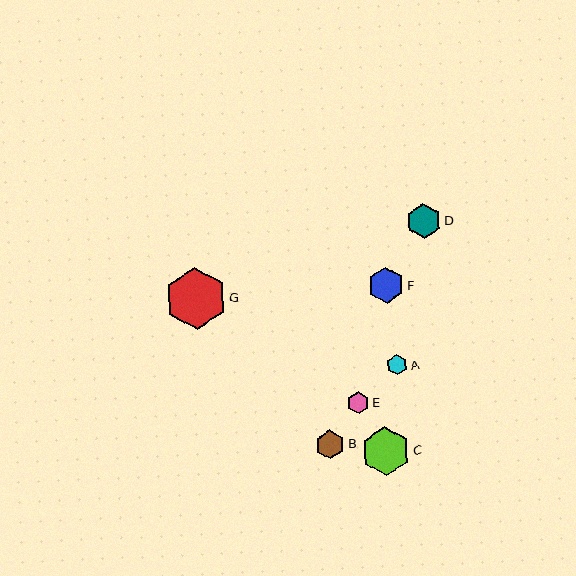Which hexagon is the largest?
Hexagon G is the largest with a size of approximately 62 pixels.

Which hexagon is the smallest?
Hexagon A is the smallest with a size of approximately 20 pixels.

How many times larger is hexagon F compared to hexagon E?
Hexagon F is approximately 1.6 times the size of hexagon E.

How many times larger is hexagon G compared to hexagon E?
Hexagon G is approximately 2.8 times the size of hexagon E.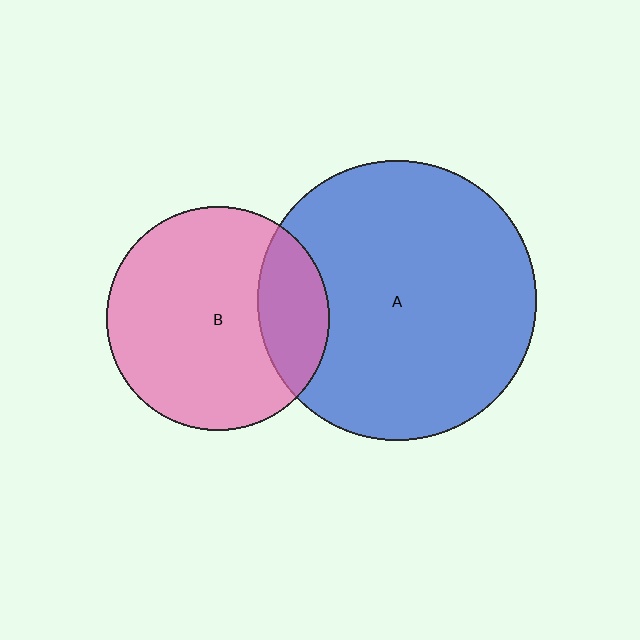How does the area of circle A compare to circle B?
Approximately 1.6 times.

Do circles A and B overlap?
Yes.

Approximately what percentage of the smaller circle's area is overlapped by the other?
Approximately 20%.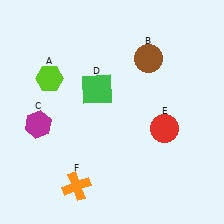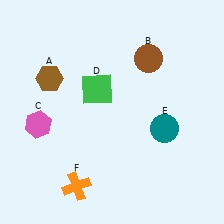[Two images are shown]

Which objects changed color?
A changed from lime to brown. C changed from magenta to pink. E changed from red to teal.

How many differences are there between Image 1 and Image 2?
There are 3 differences between the two images.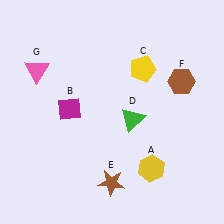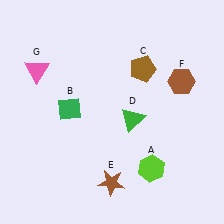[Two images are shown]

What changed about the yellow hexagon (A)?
In Image 1, A is yellow. In Image 2, it changed to lime.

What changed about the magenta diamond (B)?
In Image 1, B is magenta. In Image 2, it changed to green.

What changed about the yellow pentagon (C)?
In Image 1, C is yellow. In Image 2, it changed to brown.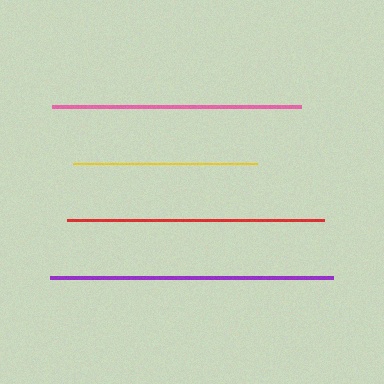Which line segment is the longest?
The purple line is the longest at approximately 283 pixels.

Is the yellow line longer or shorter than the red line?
The red line is longer than the yellow line.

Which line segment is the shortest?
The yellow line is the shortest at approximately 183 pixels.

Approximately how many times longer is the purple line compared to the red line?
The purple line is approximately 1.1 times the length of the red line.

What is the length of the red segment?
The red segment is approximately 257 pixels long.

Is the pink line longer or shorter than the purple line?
The purple line is longer than the pink line.